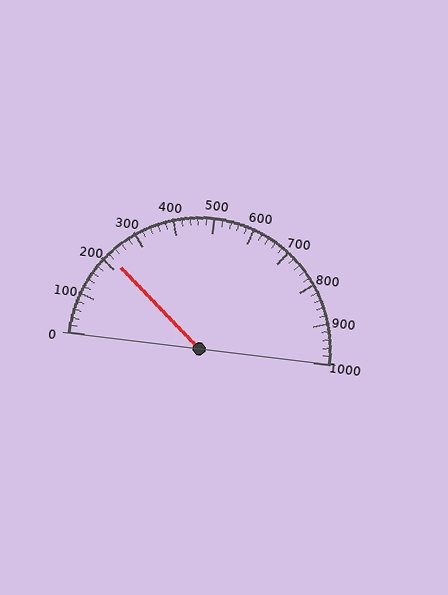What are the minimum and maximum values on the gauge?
The gauge ranges from 0 to 1000.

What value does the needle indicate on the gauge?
The needle indicates approximately 220.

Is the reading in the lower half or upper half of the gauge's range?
The reading is in the lower half of the range (0 to 1000).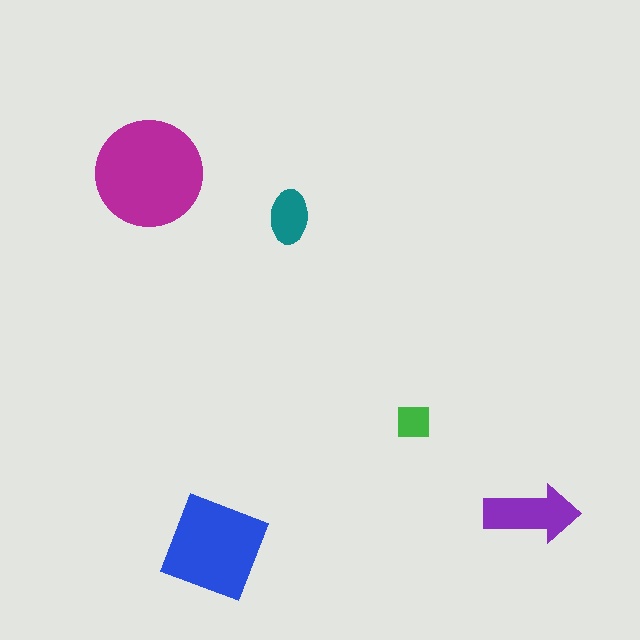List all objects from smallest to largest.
The green square, the teal ellipse, the purple arrow, the blue diamond, the magenta circle.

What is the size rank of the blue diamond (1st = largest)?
2nd.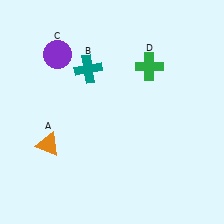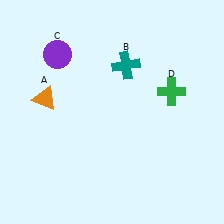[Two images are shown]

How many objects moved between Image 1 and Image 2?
3 objects moved between the two images.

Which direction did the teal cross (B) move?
The teal cross (B) moved right.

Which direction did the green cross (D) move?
The green cross (D) moved down.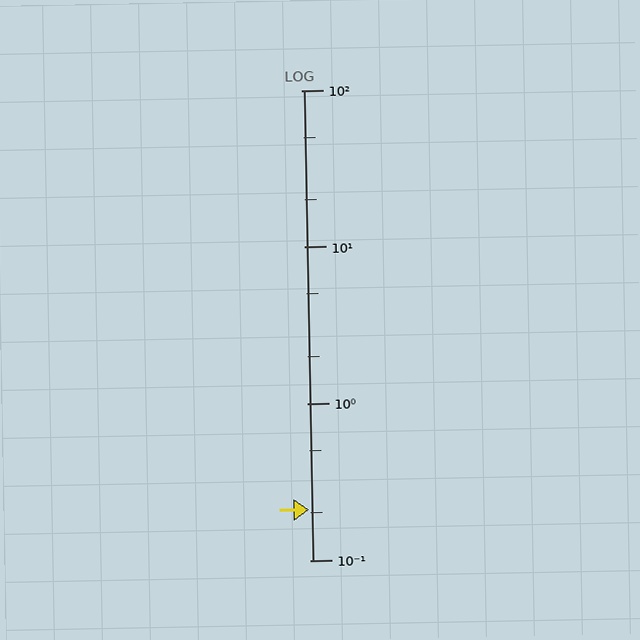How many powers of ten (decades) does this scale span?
The scale spans 3 decades, from 0.1 to 100.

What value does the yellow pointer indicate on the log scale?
The pointer indicates approximately 0.21.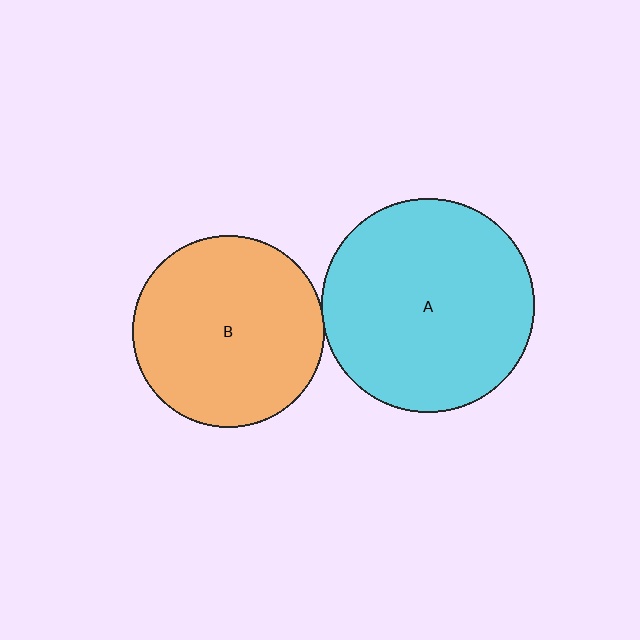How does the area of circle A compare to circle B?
Approximately 1.2 times.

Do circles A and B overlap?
Yes.